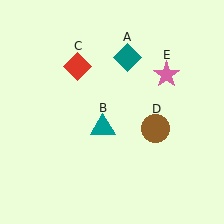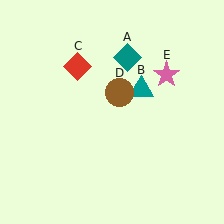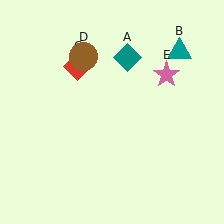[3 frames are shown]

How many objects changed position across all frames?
2 objects changed position: teal triangle (object B), brown circle (object D).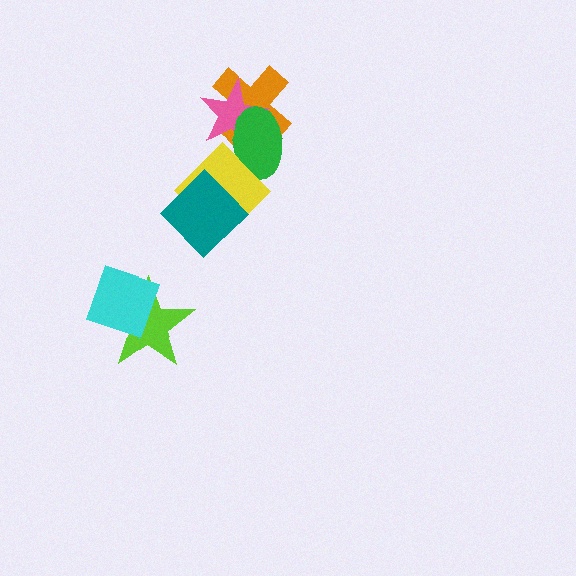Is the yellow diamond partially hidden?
Yes, it is partially covered by another shape.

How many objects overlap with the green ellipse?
3 objects overlap with the green ellipse.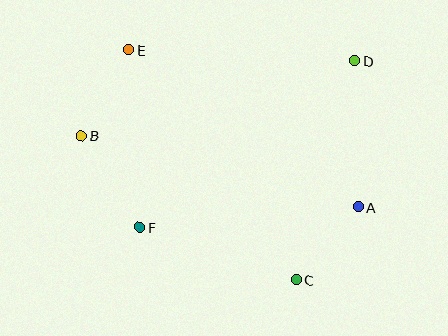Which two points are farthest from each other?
Points A and B are farthest from each other.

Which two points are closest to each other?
Points A and C are closest to each other.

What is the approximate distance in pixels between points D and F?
The distance between D and F is approximately 272 pixels.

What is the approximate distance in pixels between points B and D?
The distance between B and D is approximately 283 pixels.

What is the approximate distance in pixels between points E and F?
The distance between E and F is approximately 177 pixels.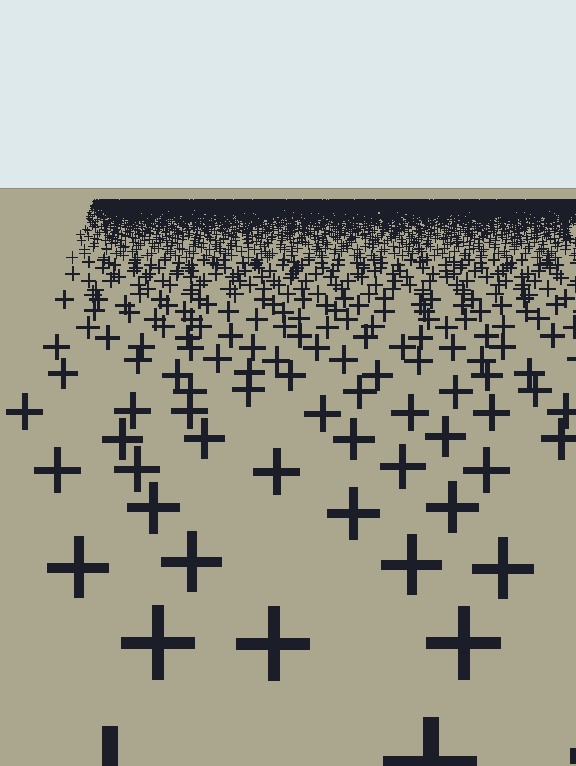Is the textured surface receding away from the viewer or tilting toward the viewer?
The surface is receding away from the viewer. Texture elements get smaller and denser toward the top.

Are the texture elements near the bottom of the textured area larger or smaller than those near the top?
Larger. Near the bottom, elements are closer to the viewer and appear at a bigger on-screen size.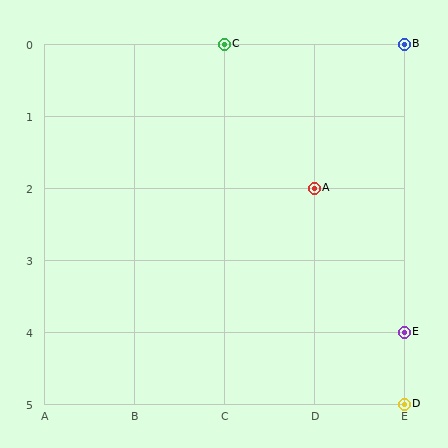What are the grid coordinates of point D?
Point D is at grid coordinates (E, 5).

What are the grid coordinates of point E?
Point E is at grid coordinates (E, 4).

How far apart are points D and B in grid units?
Points D and B are 5 rows apart.